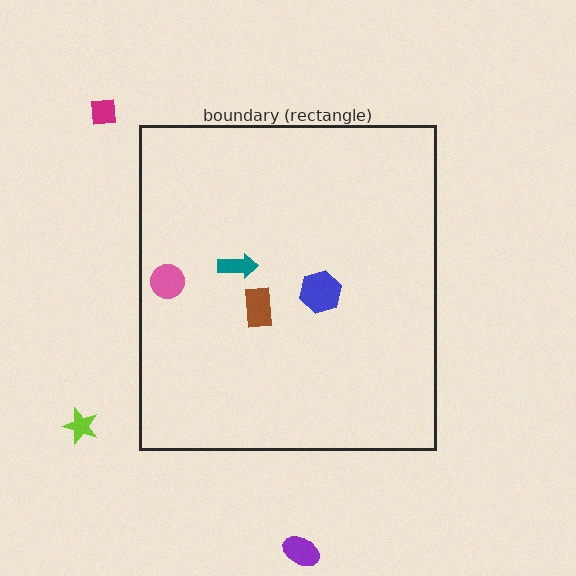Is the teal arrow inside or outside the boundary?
Inside.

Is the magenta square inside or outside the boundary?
Outside.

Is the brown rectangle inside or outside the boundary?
Inside.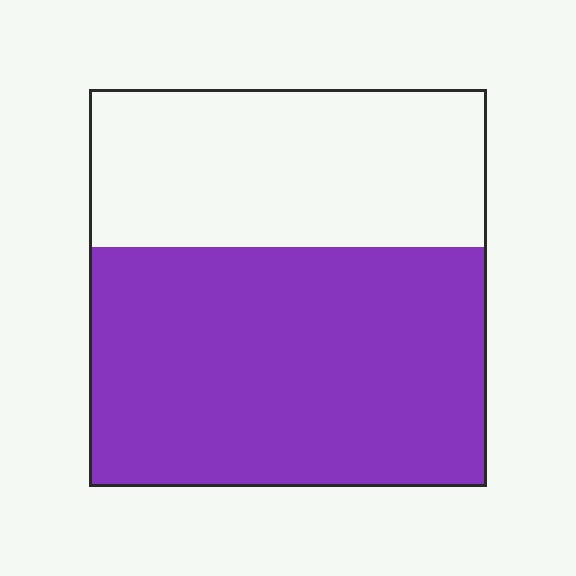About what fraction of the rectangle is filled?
About three fifths (3/5).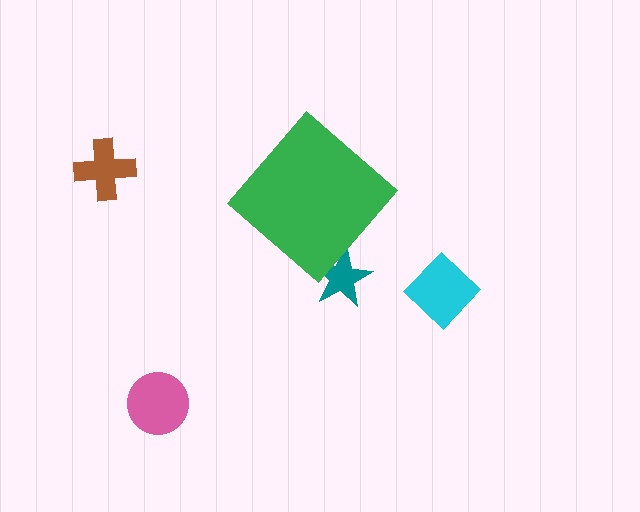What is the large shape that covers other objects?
A green diamond.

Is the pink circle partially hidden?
No, the pink circle is fully visible.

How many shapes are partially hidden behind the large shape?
1 shape is partially hidden.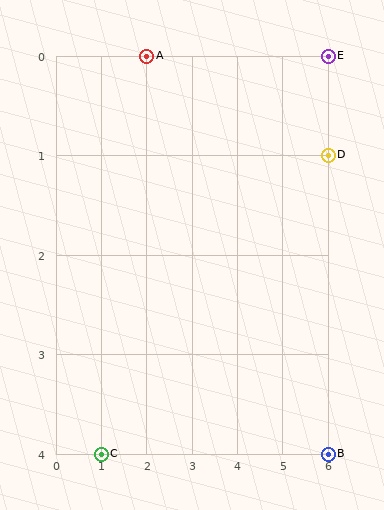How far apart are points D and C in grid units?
Points D and C are 5 columns and 3 rows apart (about 5.8 grid units diagonally).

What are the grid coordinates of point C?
Point C is at grid coordinates (1, 4).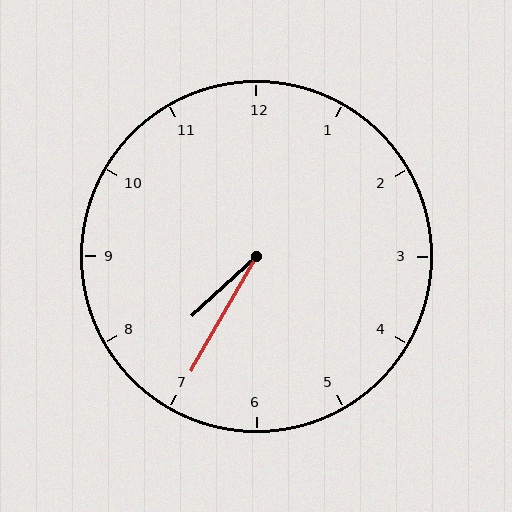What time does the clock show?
7:35.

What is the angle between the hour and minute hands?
Approximately 18 degrees.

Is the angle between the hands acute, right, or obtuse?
It is acute.